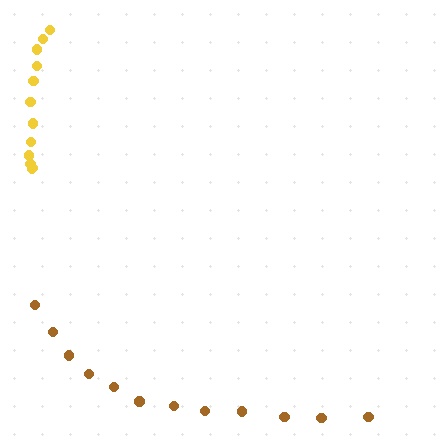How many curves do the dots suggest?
There are 2 distinct paths.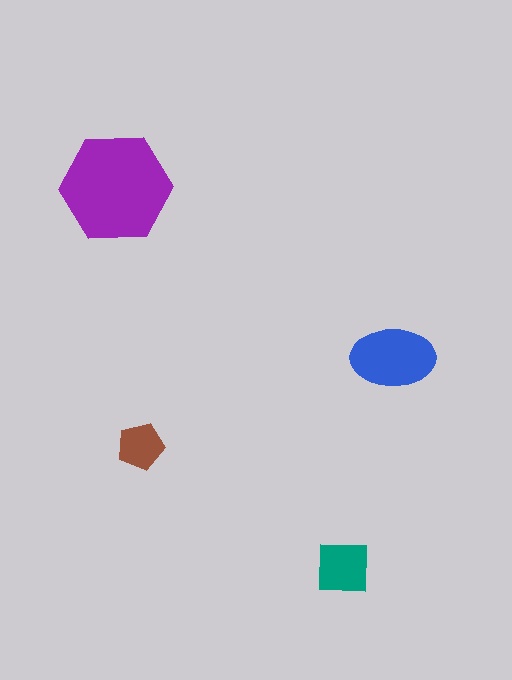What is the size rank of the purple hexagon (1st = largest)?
1st.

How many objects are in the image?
There are 4 objects in the image.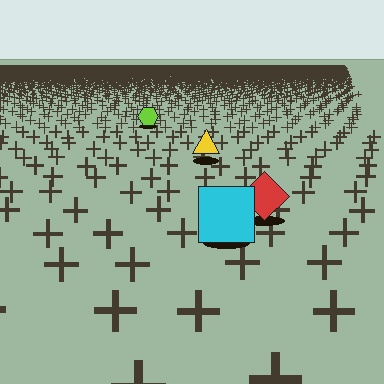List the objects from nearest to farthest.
From nearest to farthest: the cyan square, the red diamond, the yellow triangle, the lime hexagon.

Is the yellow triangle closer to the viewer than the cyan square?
No. The cyan square is closer — you can tell from the texture gradient: the ground texture is coarser near it.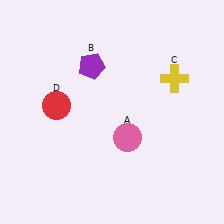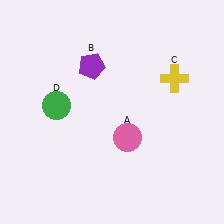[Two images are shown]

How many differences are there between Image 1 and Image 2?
There is 1 difference between the two images.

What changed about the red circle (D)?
In Image 1, D is red. In Image 2, it changed to green.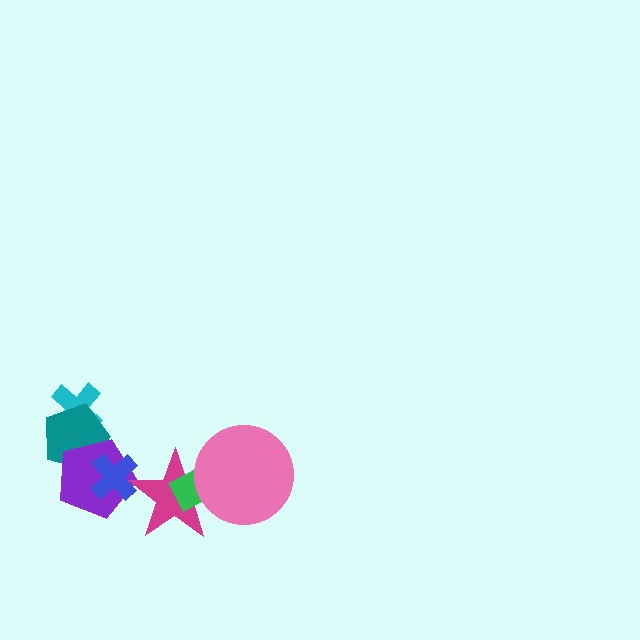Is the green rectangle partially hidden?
Yes, it is partially covered by another shape.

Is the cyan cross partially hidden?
Yes, it is partially covered by another shape.